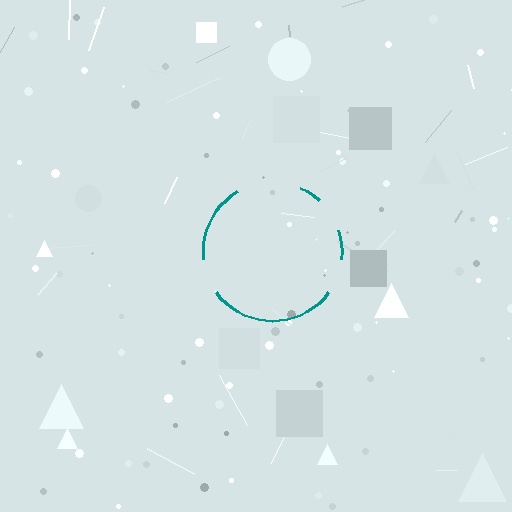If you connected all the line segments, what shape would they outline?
They would outline a circle.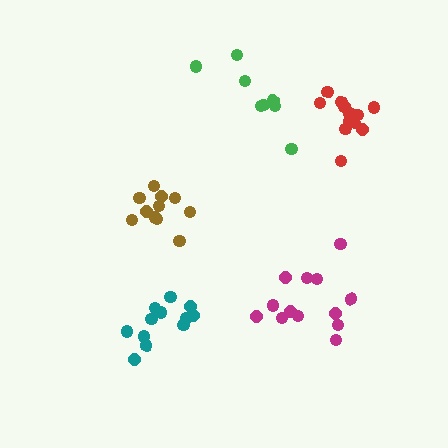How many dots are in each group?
Group 1: 13 dots, Group 2: 11 dots, Group 3: 12 dots, Group 4: 8 dots, Group 5: 12 dots (56 total).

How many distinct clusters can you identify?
There are 5 distinct clusters.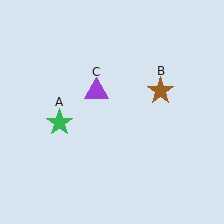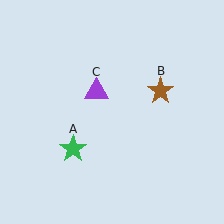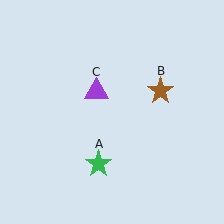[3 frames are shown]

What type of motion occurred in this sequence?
The green star (object A) rotated counterclockwise around the center of the scene.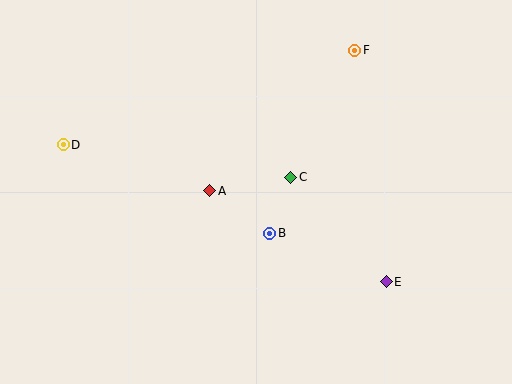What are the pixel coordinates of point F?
Point F is at (355, 50).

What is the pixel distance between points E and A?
The distance between E and A is 198 pixels.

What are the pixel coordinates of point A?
Point A is at (210, 191).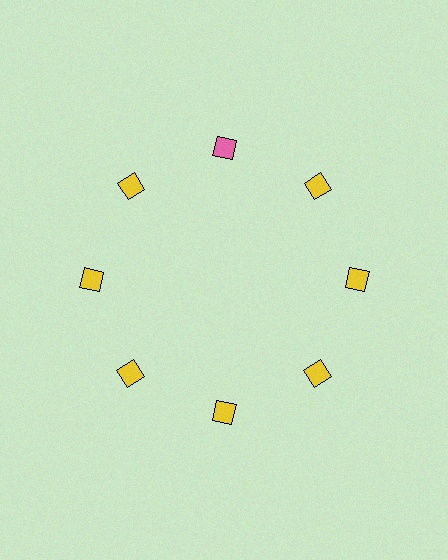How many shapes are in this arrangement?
There are 8 shapes arranged in a ring pattern.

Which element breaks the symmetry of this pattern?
The pink diamond at roughly the 12 o'clock position breaks the symmetry. All other shapes are yellow diamonds.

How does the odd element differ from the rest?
It has a different color: pink instead of yellow.